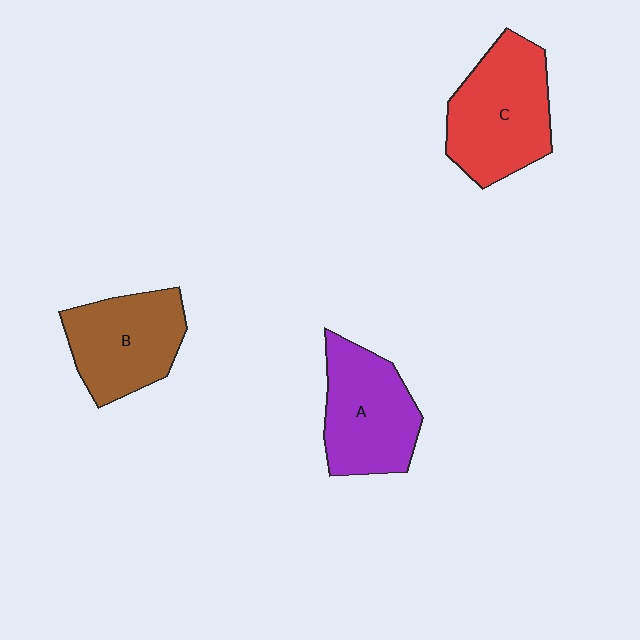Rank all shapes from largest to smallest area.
From largest to smallest: C (red), A (purple), B (brown).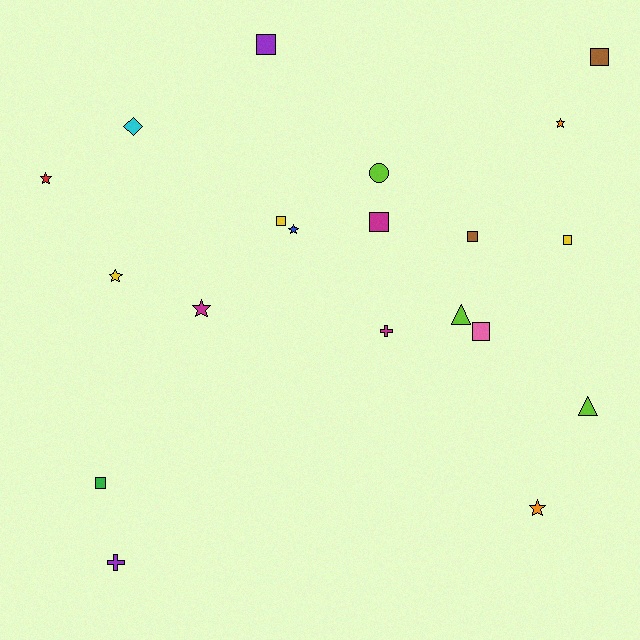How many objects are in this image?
There are 20 objects.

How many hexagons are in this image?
There are no hexagons.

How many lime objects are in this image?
There are 3 lime objects.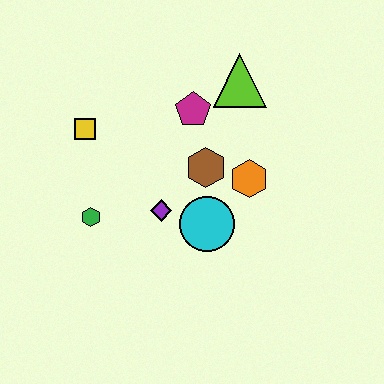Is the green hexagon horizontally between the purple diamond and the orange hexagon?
No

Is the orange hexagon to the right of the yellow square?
Yes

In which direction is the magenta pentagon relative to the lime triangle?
The magenta pentagon is to the left of the lime triangle.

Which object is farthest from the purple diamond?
The lime triangle is farthest from the purple diamond.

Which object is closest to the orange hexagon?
The brown hexagon is closest to the orange hexagon.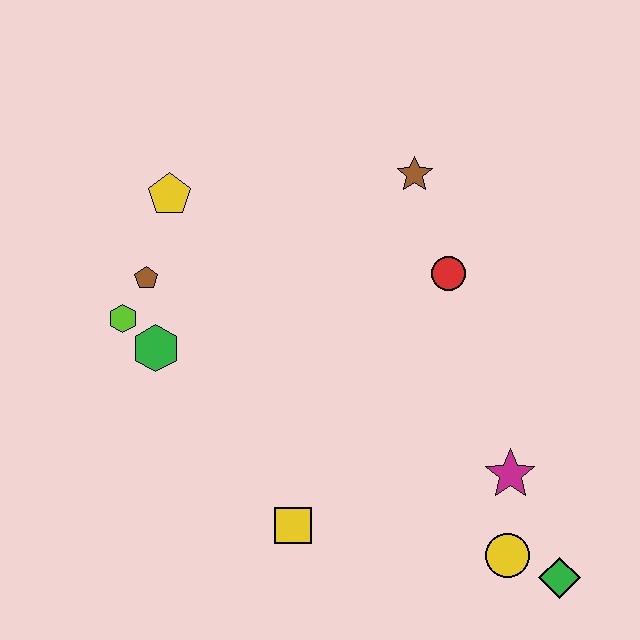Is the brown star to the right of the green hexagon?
Yes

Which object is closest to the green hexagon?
The lime hexagon is closest to the green hexagon.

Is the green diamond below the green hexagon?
Yes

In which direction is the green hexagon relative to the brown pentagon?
The green hexagon is below the brown pentagon.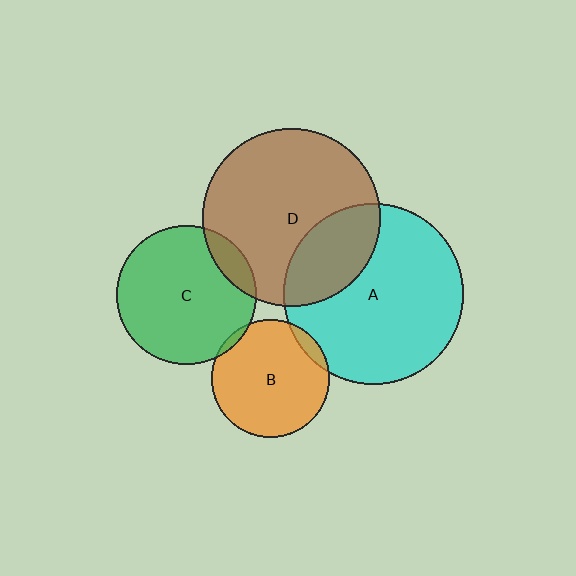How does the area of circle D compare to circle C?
Approximately 1.6 times.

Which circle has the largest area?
Circle A (cyan).